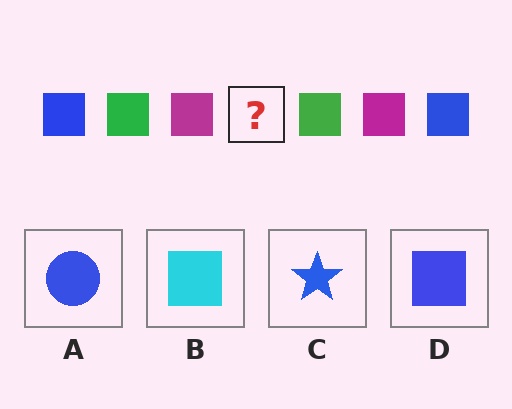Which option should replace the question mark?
Option D.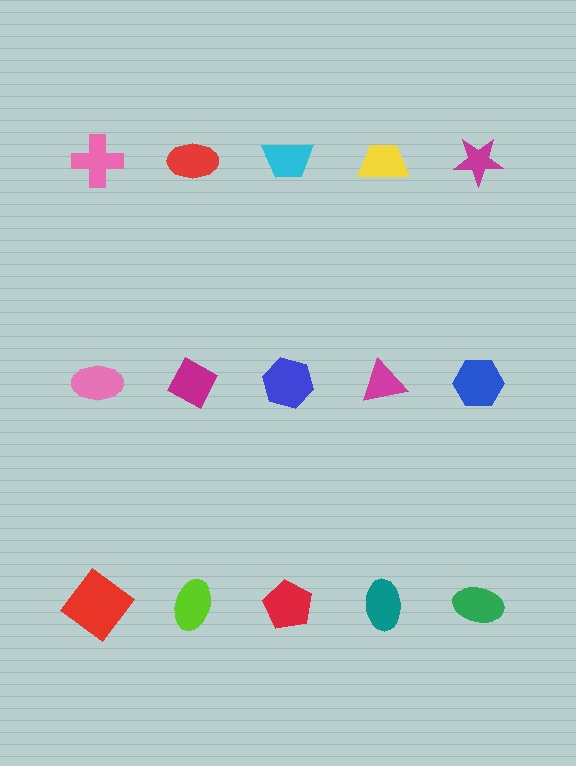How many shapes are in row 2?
5 shapes.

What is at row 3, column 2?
A lime ellipse.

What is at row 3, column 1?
A red diamond.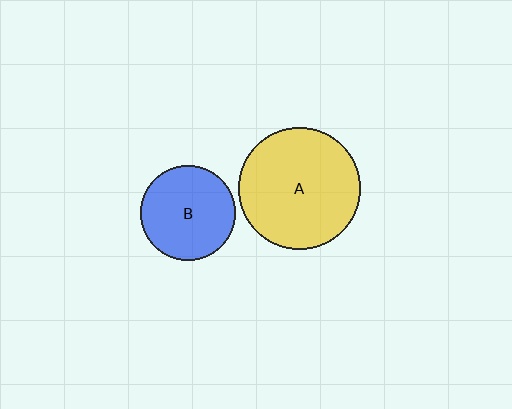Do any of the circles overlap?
No, none of the circles overlap.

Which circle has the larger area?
Circle A (yellow).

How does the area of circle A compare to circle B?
Approximately 1.7 times.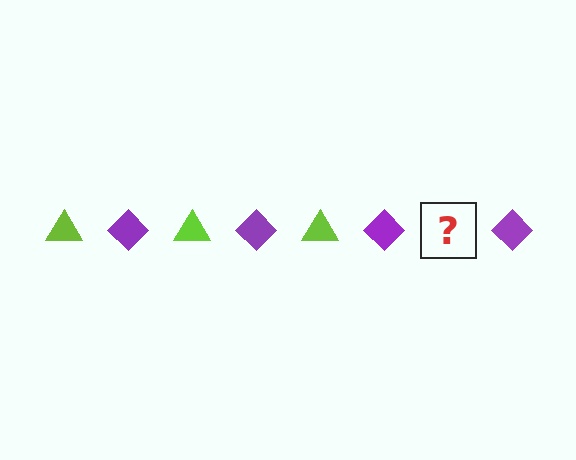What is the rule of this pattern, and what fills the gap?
The rule is that the pattern alternates between lime triangle and purple diamond. The gap should be filled with a lime triangle.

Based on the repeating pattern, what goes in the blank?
The blank should be a lime triangle.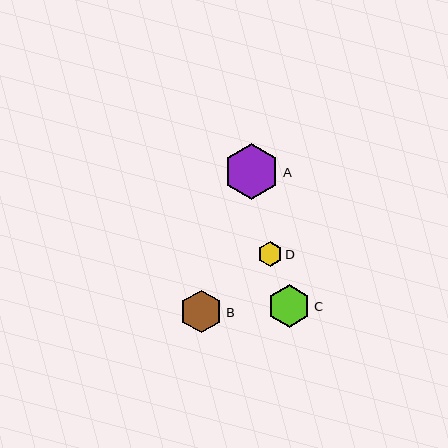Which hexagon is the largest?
Hexagon A is the largest with a size of approximately 55 pixels.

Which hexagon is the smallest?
Hexagon D is the smallest with a size of approximately 24 pixels.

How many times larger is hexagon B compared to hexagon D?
Hexagon B is approximately 1.8 times the size of hexagon D.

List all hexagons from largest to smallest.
From largest to smallest: A, C, B, D.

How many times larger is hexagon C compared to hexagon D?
Hexagon C is approximately 1.8 times the size of hexagon D.